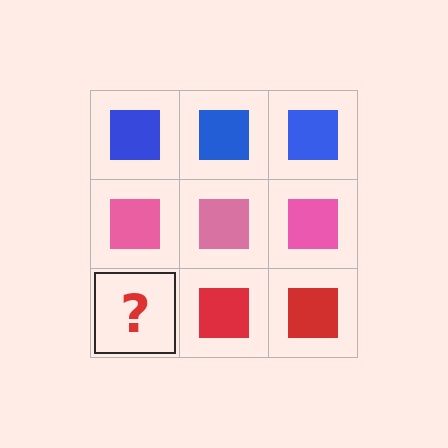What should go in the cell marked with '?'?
The missing cell should contain a red square.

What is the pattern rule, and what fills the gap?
The rule is that each row has a consistent color. The gap should be filled with a red square.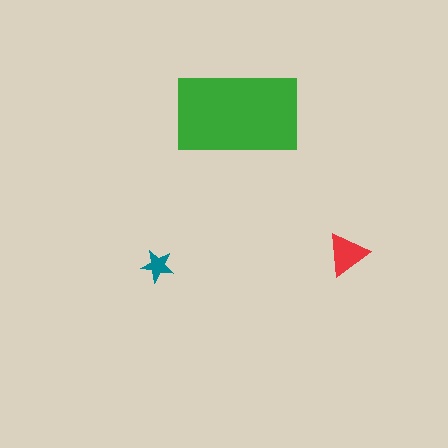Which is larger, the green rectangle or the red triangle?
The green rectangle.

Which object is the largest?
The green rectangle.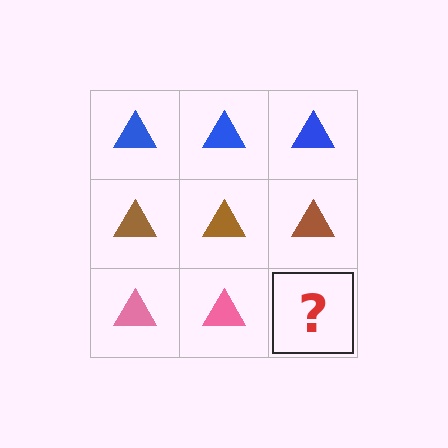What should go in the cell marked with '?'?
The missing cell should contain a pink triangle.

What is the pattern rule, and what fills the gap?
The rule is that each row has a consistent color. The gap should be filled with a pink triangle.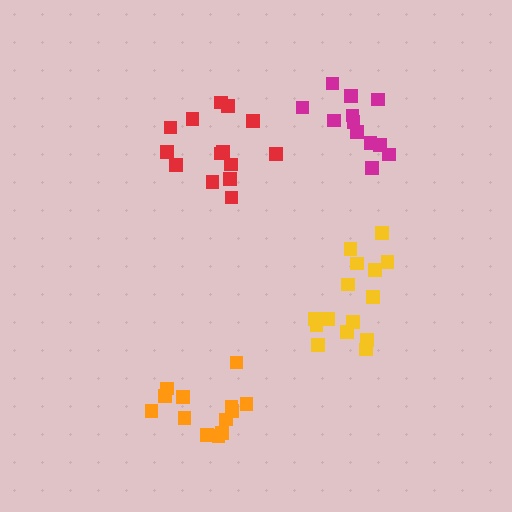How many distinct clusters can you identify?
There are 4 distinct clusters.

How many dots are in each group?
Group 1: 15 dots, Group 2: 12 dots, Group 3: 14 dots, Group 4: 13 dots (54 total).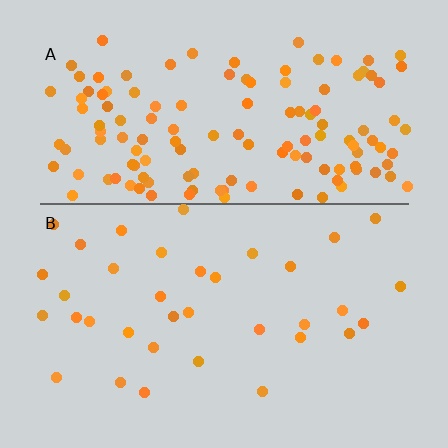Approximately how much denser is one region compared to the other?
Approximately 3.9× — region A over region B.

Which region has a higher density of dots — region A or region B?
A (the top).